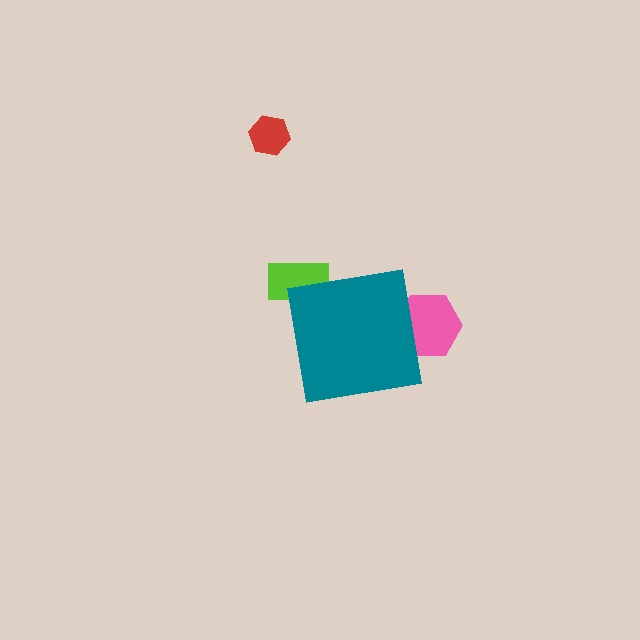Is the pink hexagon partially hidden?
Yes, the pink hexagon is partially hidden behind the teal square.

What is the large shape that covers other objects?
A teal square.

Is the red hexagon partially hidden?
No, the red hexagon is fully visible.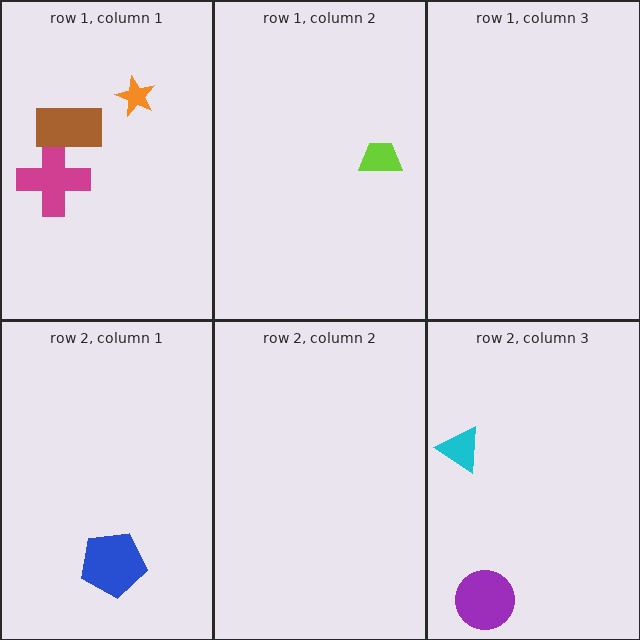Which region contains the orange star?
The row 1, column 1 region.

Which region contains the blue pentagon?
The row 2, column 1 region.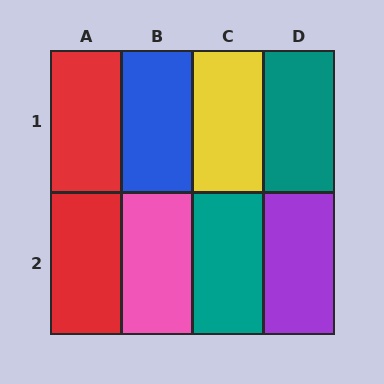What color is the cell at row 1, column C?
Yellow.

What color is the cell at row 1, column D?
Teal.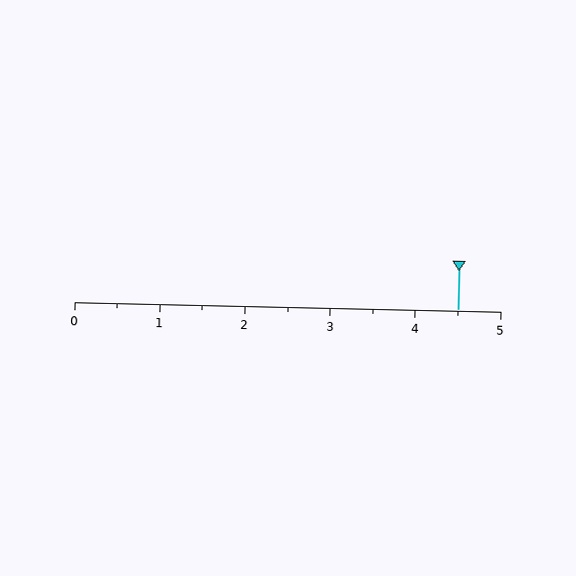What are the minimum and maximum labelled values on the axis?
The axis runs from 0 to 5.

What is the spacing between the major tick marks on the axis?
The major ticks are spaced 1 apart.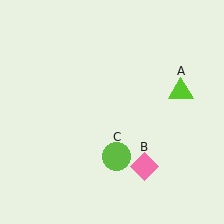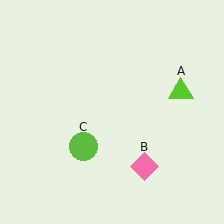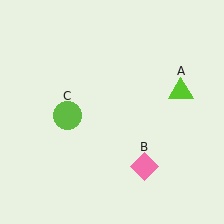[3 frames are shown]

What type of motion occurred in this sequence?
The lime circle (object C) rotated clockwise around the center of the scene.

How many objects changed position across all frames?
1 object changed position: lime circle (object C).